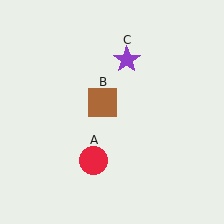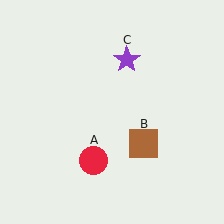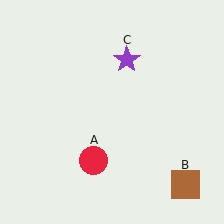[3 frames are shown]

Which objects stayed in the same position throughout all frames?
Red circle (object A) and purple star (object C) remained stationary.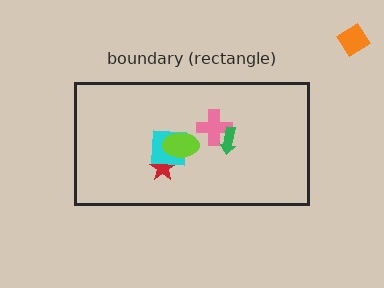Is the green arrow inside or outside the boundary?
Inside.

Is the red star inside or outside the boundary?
Inside.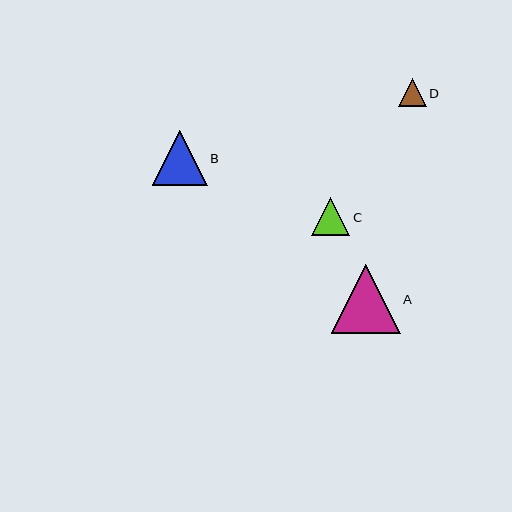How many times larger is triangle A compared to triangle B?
Triangle A is approximately 1.3 times the size of triangle B.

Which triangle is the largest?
Triangle A is the largest with a size of approximately 69 pixels.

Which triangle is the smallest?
Triangle D is the smallest with a size of approximately 28 pixels.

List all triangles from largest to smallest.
From largest to smallest: A, B, C, D.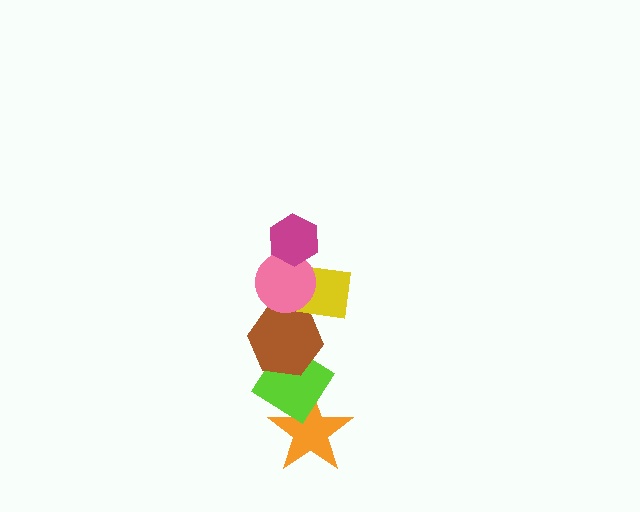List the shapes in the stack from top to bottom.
From top to bottom: the magenta hexagon, the pink circle, the yellow rectangle, the brown hexagon, the lime diamond, the orange star.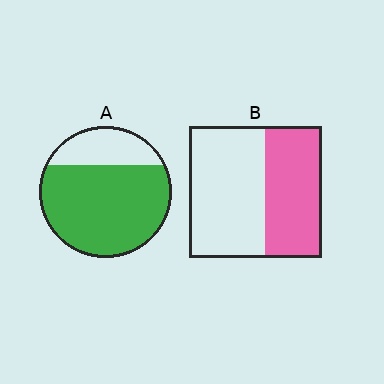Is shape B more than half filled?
No.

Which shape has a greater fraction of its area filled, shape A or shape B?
Shape A.